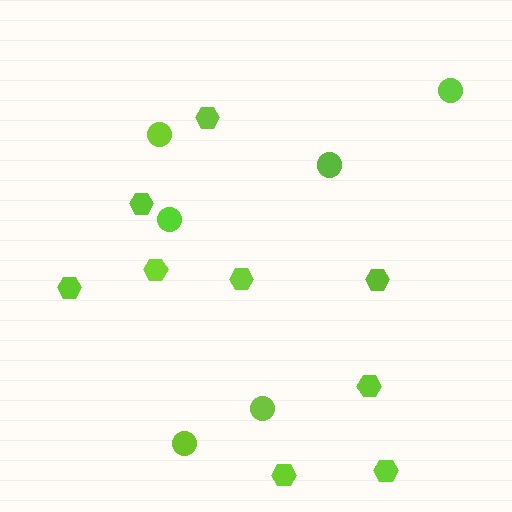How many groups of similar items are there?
There are 2 groups: one group of hexagons (9) and one group of circles (6).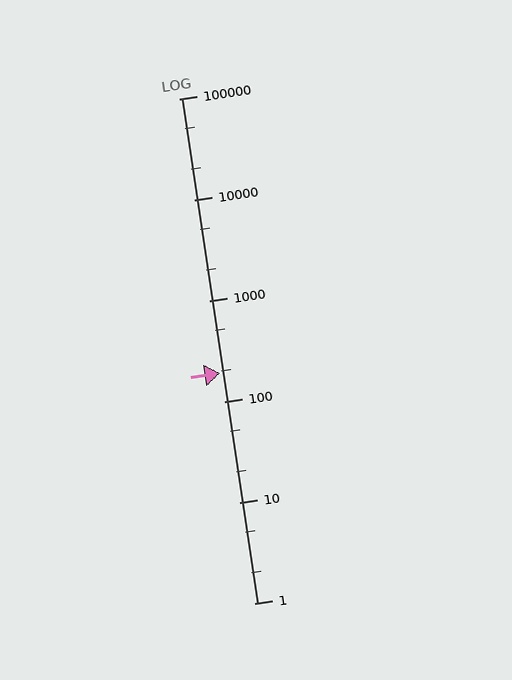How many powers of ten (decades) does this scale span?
The scale spans 5 decades, from 1 to 100000.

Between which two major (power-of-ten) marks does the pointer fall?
The pointer is between 100 and 1000.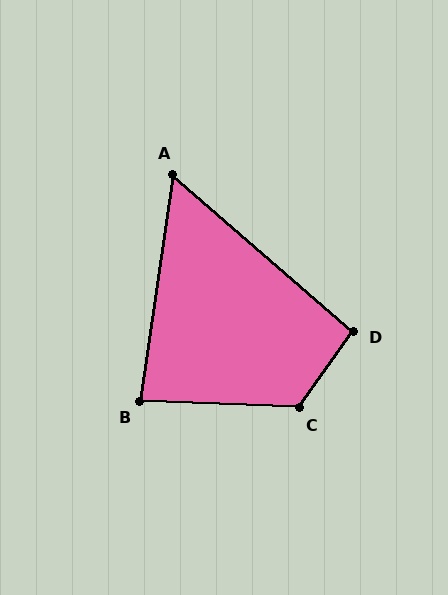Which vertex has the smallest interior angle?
A, at approximately 57 degrees.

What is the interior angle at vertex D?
Approximately 96 degrees (obtuse).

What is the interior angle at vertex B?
Approximately 84 degrees (acute).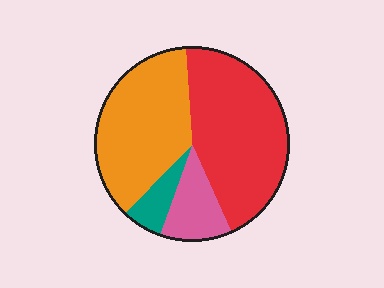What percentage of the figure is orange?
Orange takes up about three eighths (3/8) of the figure.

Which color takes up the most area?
Red, at roughly 45%.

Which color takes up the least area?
Teal, at roughly 5%.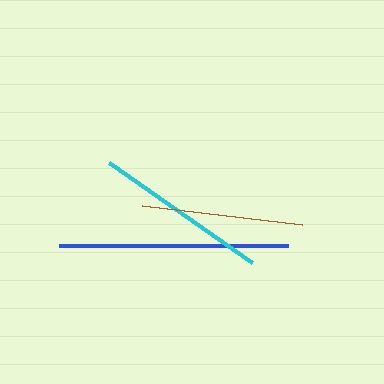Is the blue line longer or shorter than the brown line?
The blue line is longer than the brown line.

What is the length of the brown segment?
The brown segment is approximately 161 pixels long.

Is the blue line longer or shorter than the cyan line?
The blue line is longer than the cyan line.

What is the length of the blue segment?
The blue segment is approximately 229 pixels long.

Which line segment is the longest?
The blue line is the longest at approximately 229 pixels.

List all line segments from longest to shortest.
From longest to shortest: blue, cyan, brown.